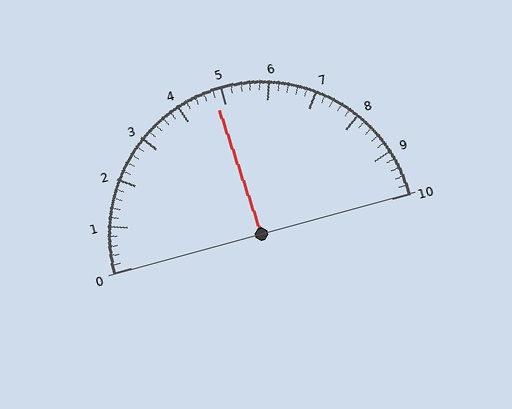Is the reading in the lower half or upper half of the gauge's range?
The reading is in the lower half of the range (0 to 10).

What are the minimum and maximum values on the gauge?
The gauge ranges from 0 to 10.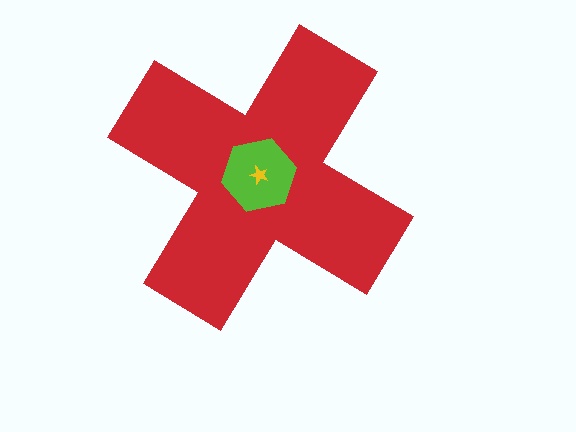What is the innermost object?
The yellow star.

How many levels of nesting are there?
3.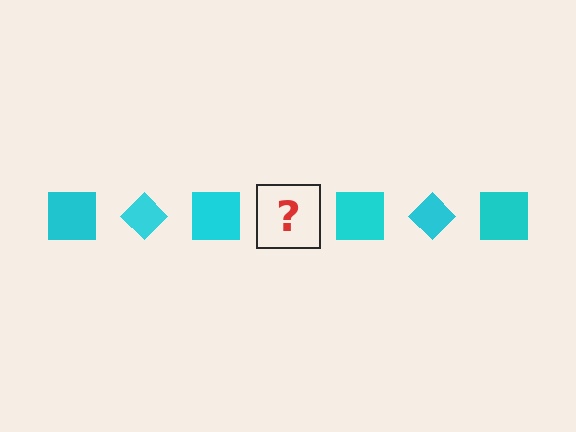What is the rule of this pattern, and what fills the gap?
The rule is that the pattern cycles through square, diamond shapes in cyan. The gap should be filled with a cyan diamond.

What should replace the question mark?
The question mark should be replaced with a cyan diamond.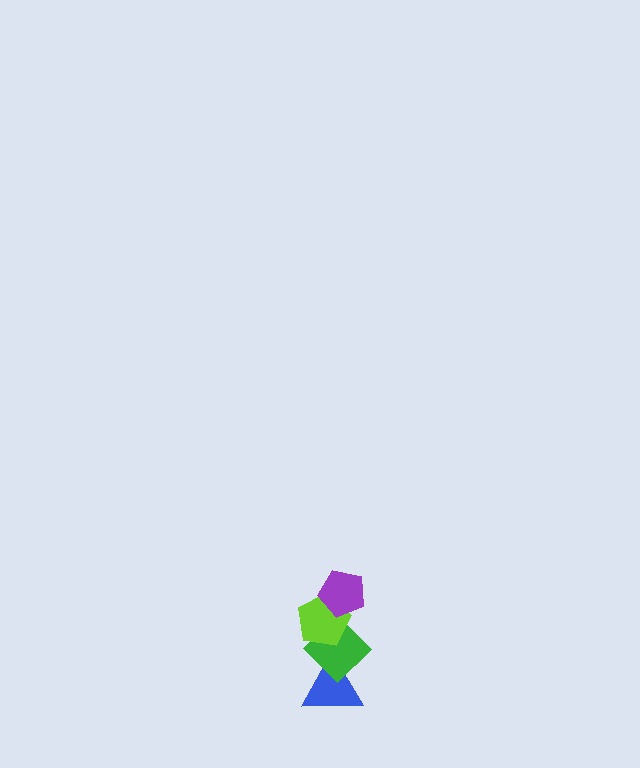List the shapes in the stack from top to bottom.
From top to bottom: the purple pentagon, the lime pentagon, the green diamond, the blue triangle.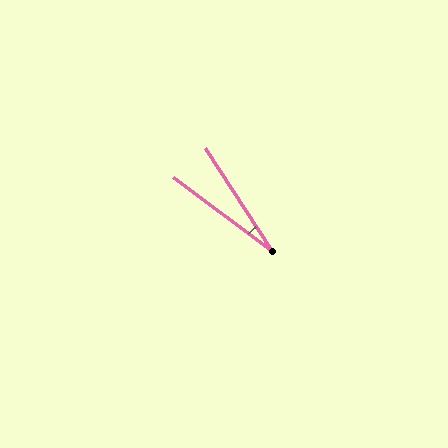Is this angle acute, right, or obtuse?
It is acute.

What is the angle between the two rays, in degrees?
Approximately 20 degrees.